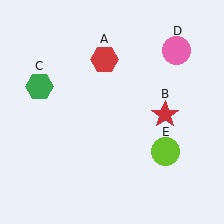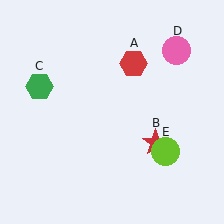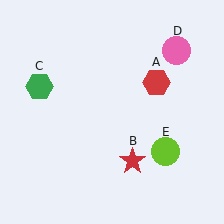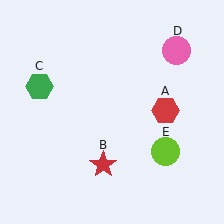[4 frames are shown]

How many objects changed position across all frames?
2 objects changed position: red hexagon (object A), red star (object B).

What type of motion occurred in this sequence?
The red hexagon (object A), red star (object B) rotated clockwise around the center of the scene.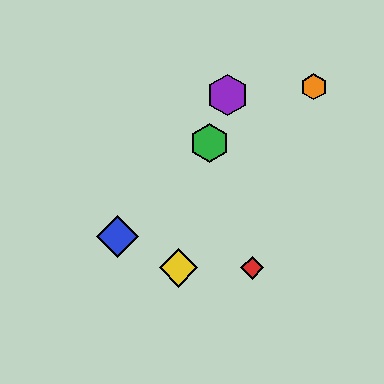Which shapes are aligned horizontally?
The red diamond, the yellow diamond are aligned horizontally.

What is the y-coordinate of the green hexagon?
The green hexagon is at y≈143.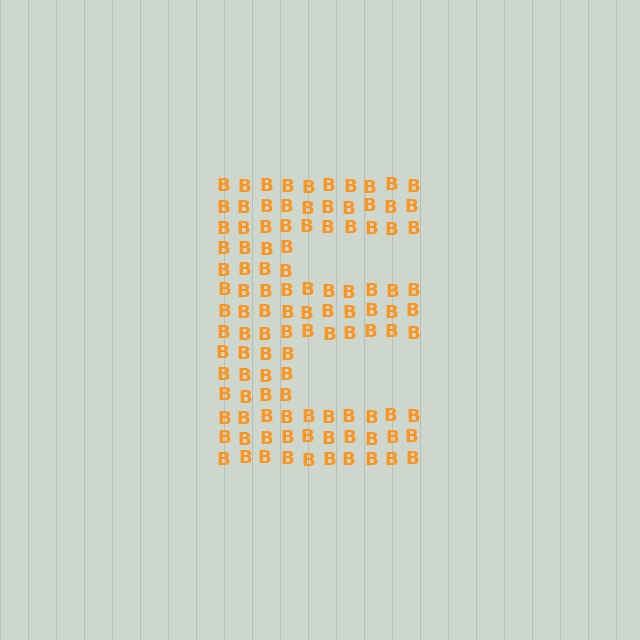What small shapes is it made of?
It is made of small letter B's.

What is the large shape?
The large shape is the letter E.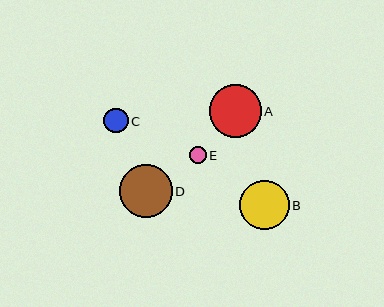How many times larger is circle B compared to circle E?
Circle B is approximately 2.9 times the size of circle E.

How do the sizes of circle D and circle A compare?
Circle D and circle A are approximately the same size.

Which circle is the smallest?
Circle E is the smallest with a size of approximately 17 pixels.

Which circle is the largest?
Circle D is the largest with a size of approximately 52 pixels.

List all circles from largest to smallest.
From largest to smallest: D, A, B, C, E.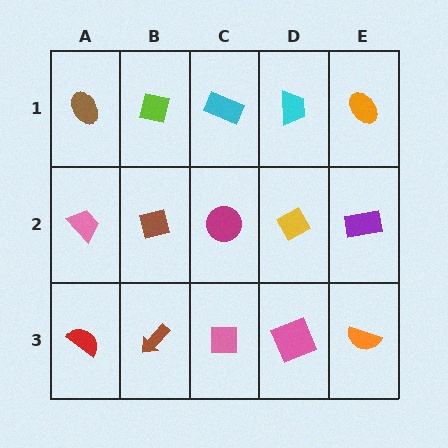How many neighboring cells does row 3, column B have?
3.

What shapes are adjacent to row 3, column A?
A pink trapezoid (row 2, column A), a brown arrow (row 3, column B).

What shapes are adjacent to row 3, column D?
A yellow diamond (row 2, column D), a pink square (row 3, column C), an orange semicircle (row 3, column E).